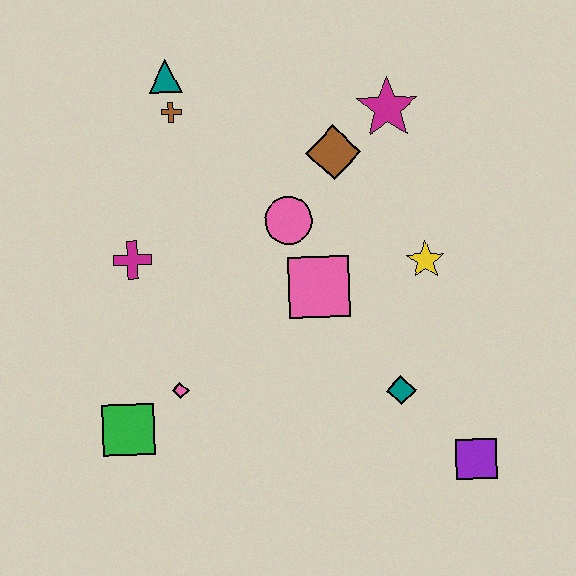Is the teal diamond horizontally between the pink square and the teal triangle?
No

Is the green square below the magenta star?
Yes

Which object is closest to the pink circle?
The pink square is closest to the pink circle.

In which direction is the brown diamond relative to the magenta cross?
The brown diamond is to the right of the magenta cross.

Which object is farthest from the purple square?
The teal triangle is farthest from the purple square.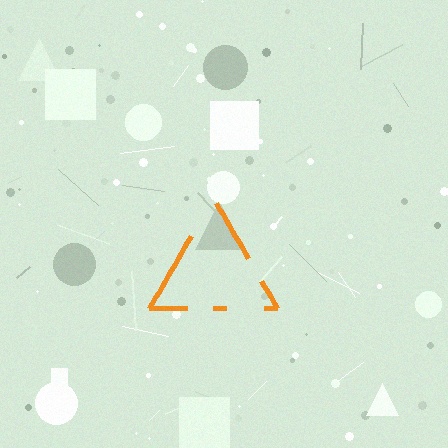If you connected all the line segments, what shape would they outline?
They would outline a triangle.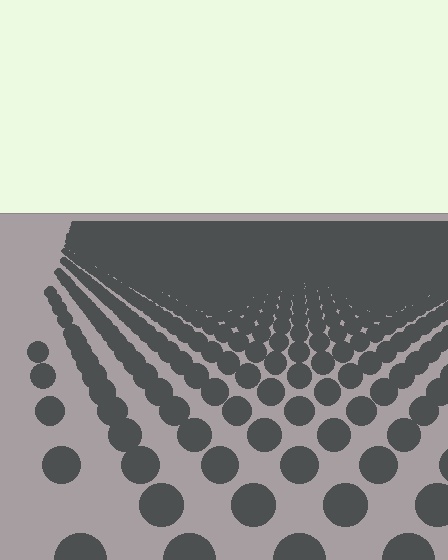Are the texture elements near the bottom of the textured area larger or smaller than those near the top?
Larger. Near the bottom, elements are closer to the viewer and appear at a bigger on-screen size.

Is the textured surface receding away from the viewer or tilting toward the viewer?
The surface is receding away from the viewer. Texture elements get smaller and denser toward the top.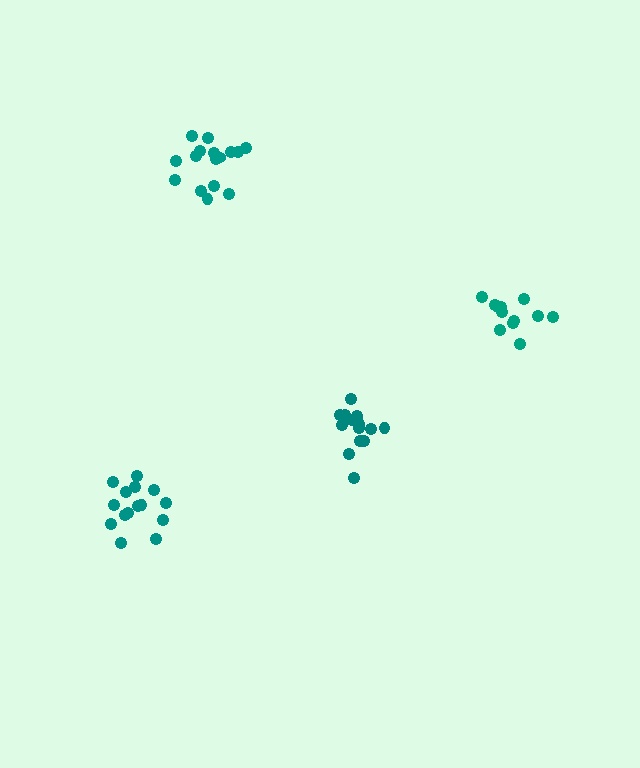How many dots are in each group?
Group 1: 16 dots, Group 2: 15 dots, Group 3: 12 dots, Group 4: 17 dots (60 total).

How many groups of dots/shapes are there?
There are 4 groups.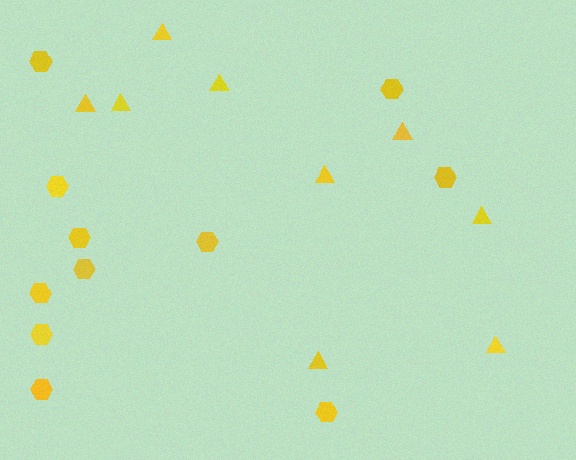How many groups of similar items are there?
There are 2 groups: one group of triangles (9) and one group of hexagons (11).